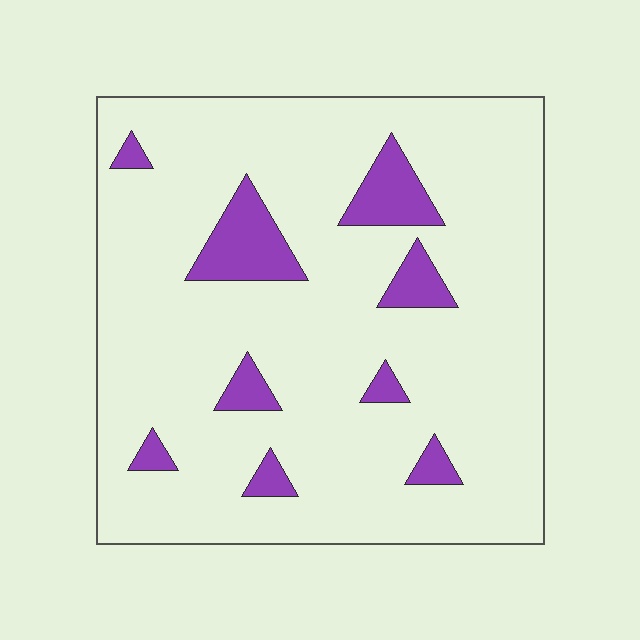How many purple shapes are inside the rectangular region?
9.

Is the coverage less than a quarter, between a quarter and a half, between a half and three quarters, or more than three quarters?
Less than a quarter.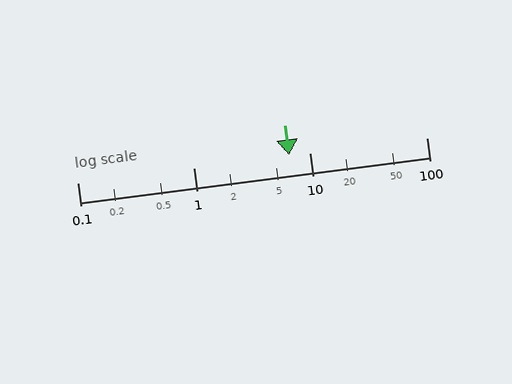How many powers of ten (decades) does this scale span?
The scale spans 3 decades, from 0.1 to 100.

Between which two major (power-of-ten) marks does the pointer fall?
The pointer is between 1 and 10.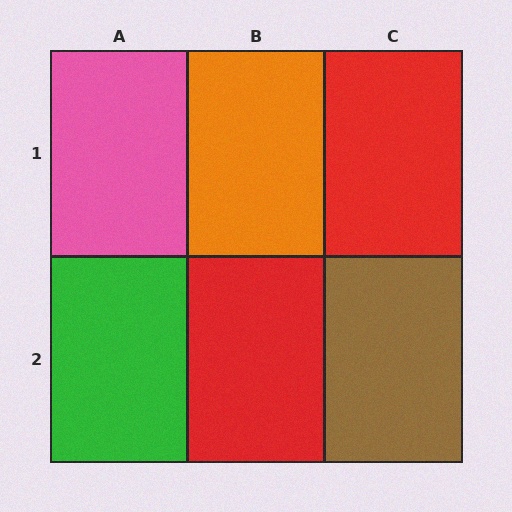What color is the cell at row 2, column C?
Brown.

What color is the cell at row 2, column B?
Red.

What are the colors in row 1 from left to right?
Pink, orange, red.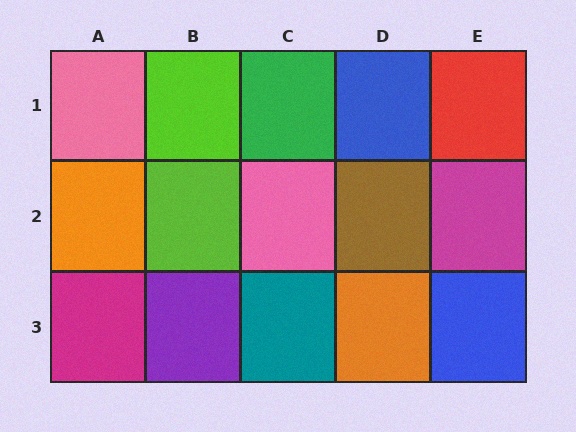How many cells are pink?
2 cells are pink.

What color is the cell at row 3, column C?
Teal.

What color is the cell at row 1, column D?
Blue.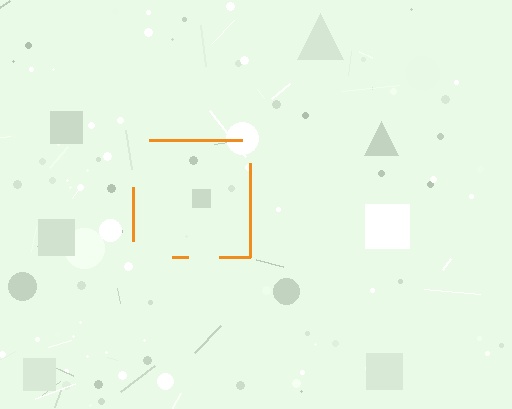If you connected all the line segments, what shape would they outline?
They would outline a square.